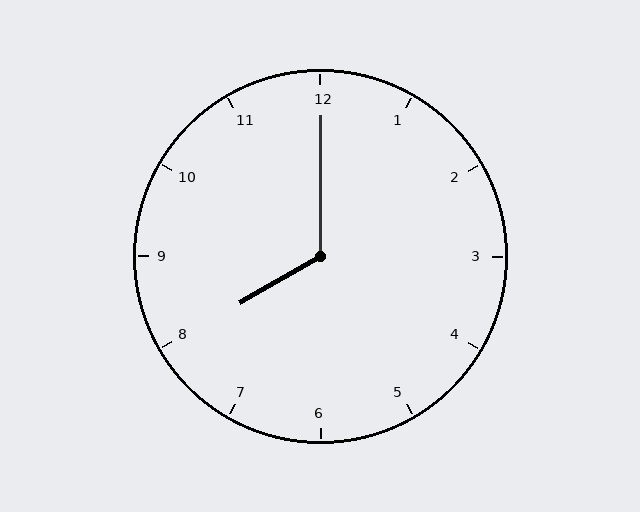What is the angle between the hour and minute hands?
Approximately 120 degrees.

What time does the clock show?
8:00.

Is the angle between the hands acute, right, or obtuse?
It is obtuse.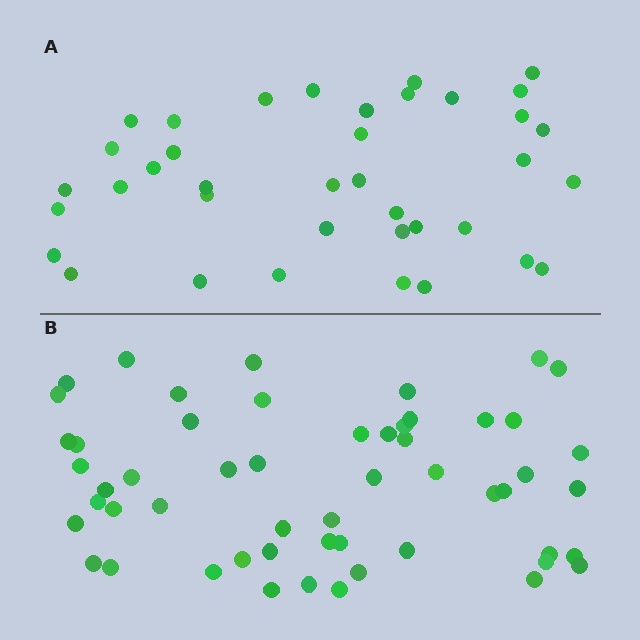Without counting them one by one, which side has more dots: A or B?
Region B (the bottom region) has more dots.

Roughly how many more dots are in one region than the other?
Region B has approximately 15 more dots than region A.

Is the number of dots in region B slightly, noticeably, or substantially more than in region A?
Region B has noticeably more, but not dramatically so. The ratio is roughly 1.4 to 1.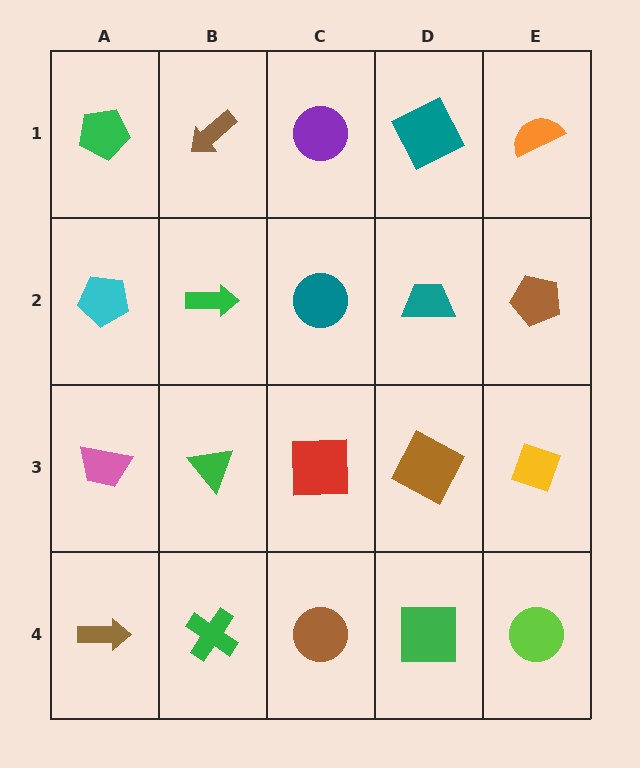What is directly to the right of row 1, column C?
A teal square.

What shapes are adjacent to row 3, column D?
A teal trapezoid (row 2, column D), a green square (row 4, column D), a red square (row 3, column C), a yellow diamond (row 3, column E).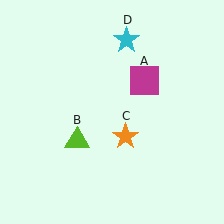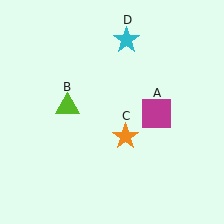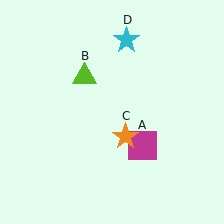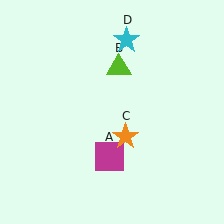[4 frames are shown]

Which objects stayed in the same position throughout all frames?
Orange star (object C) and cyan star (object D) remained stationary.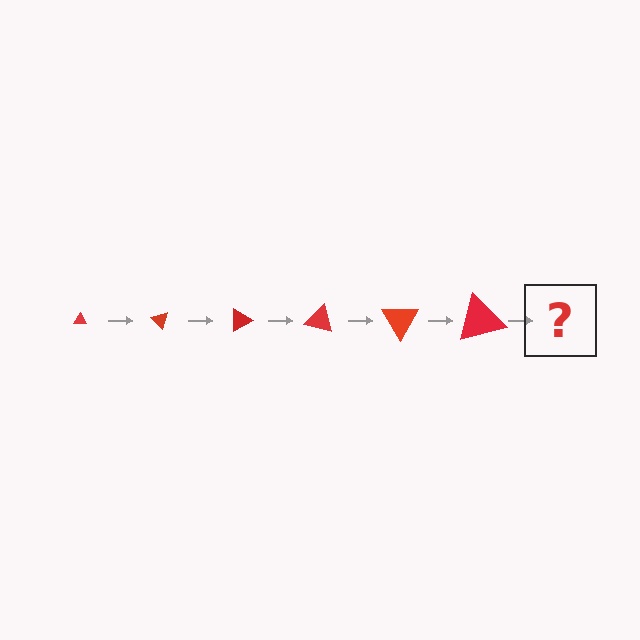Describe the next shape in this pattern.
It should be a triangle, larger than the previous one and rotated 270 degrees from the start.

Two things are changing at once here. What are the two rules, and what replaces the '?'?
The two rules are that the triangle grows larger each step and it rotates 45 degrees each step. The '?' should be a triangle, larger than the previous one and rotated 270 degrees from the start.